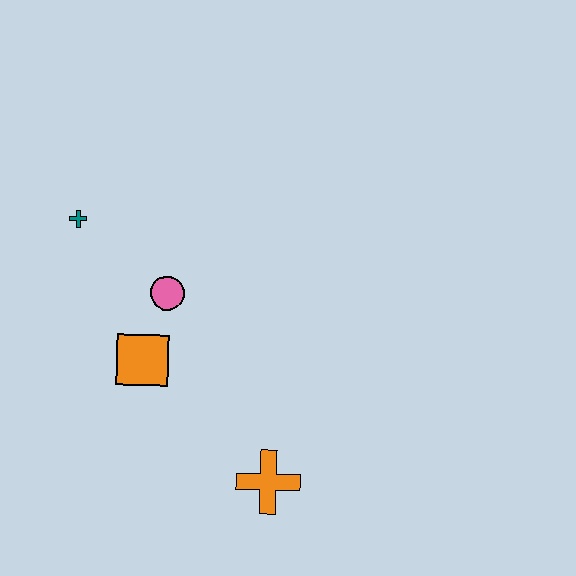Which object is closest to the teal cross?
The pink circle is closest to the teal cross.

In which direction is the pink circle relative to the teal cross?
The pink circle is to the right of the teal cross.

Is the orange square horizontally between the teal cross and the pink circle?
Yes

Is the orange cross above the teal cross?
No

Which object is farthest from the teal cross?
The orange cross is farthest from the teal cross.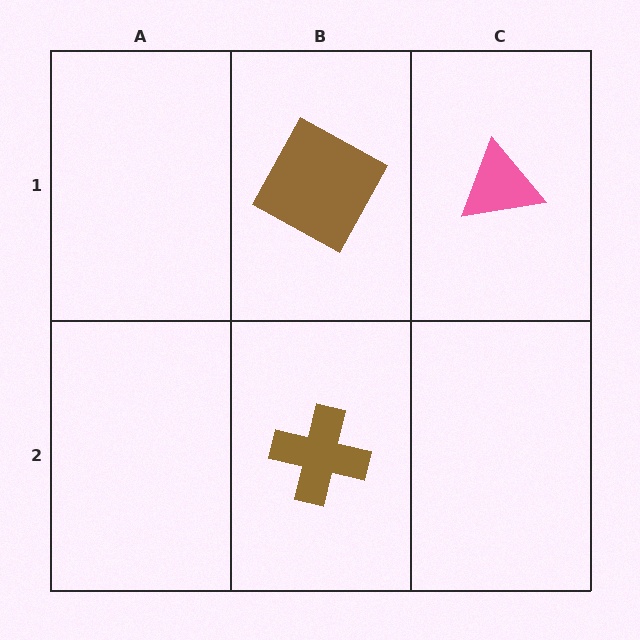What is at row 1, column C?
A pink triangle.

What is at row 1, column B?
A brown square.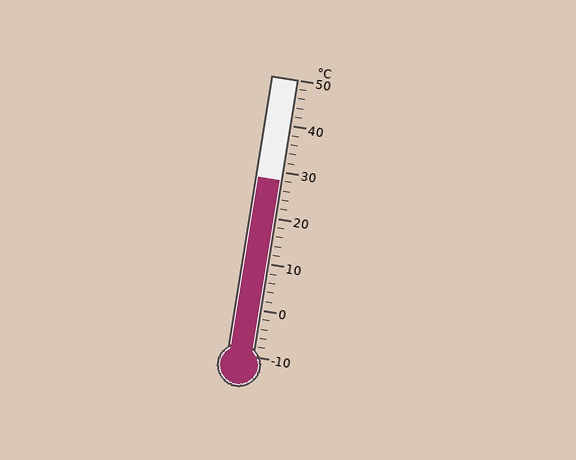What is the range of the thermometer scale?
The thermometer scale ranges from -10°C to 50°C.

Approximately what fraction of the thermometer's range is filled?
The thermometer is filled to approximately 65% of its range.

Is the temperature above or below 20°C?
The temperature is above 20°C.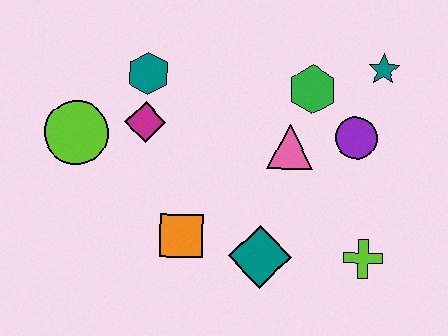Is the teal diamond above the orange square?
No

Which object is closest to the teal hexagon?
The magenta diamond is closest to the teal hexagon.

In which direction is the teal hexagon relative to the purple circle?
The teal hexagon is to the left of the purple circle.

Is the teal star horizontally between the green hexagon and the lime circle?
No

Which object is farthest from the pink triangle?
The lime circle is farthest from the pink triangle.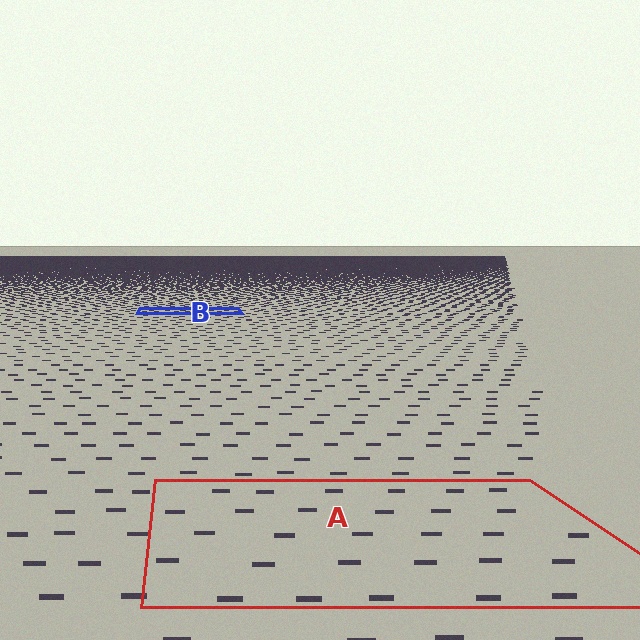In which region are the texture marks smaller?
The texture marks are smaller in region B, because it is farther away.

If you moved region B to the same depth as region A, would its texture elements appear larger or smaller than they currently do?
They would appear larger. At a closer depth, the same texture elements are projected at a bigger on-screen size.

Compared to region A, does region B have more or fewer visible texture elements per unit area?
Region B has more texture elements per unit area — they are packed more densely because it is farther away.